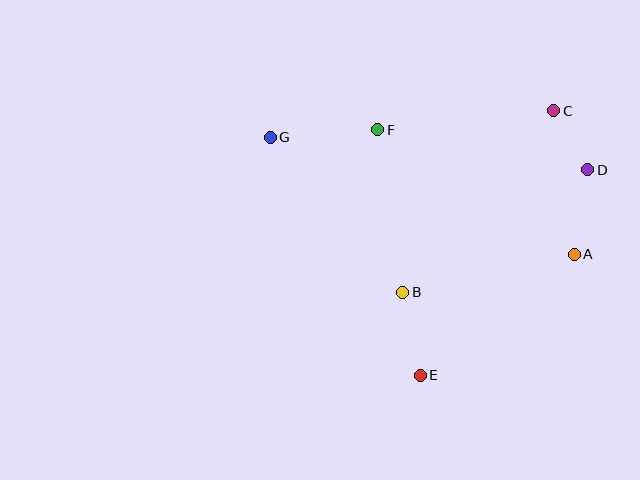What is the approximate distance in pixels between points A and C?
The distance between A and C is approximately 145 pixels.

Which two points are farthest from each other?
Points A and G are farthest from each other.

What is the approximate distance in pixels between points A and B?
The distance between A and B is approximately 176 pixels.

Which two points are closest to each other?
Points C and D are closest to each other.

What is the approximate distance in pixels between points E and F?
The distance between E and F is approximately 249 pixels.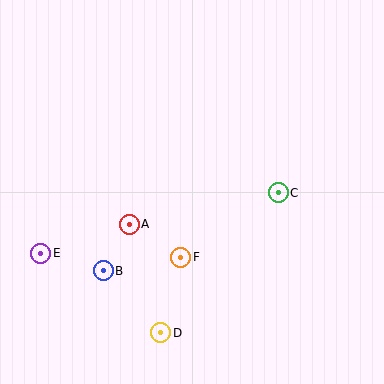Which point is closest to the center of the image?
Point F at (181, 257) is closest to the center.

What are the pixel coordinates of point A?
Point A is at (129, 224).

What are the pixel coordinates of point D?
Point D is at (161, 333).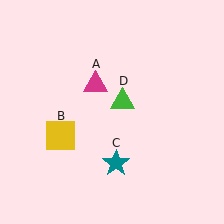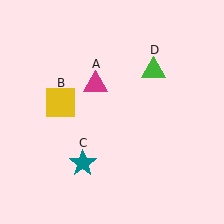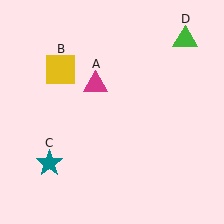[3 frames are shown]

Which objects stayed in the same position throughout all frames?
Magenta triangle (object A) remained stationary.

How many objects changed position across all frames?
3 objects changed position: yellow square (object B), teal star (object C), green triangle (object D).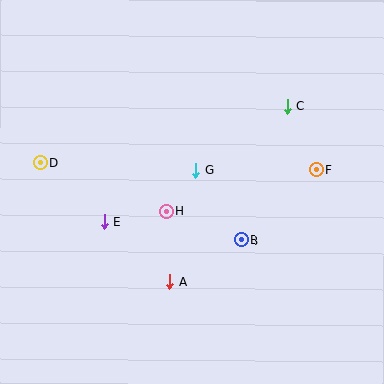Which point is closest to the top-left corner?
Point D is closest to the top-left corner.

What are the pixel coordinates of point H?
Point H is at (166, 211).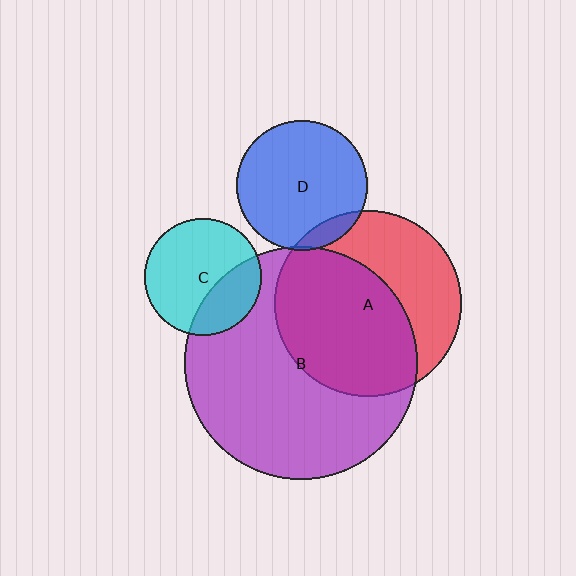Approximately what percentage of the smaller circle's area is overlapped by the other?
Approximately 30%.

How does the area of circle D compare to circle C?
Approximately 1.2 times.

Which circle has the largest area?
Circle B (purple).